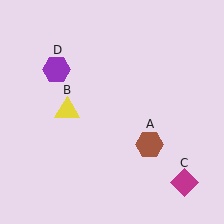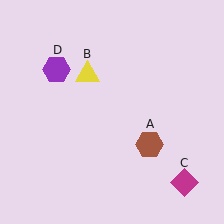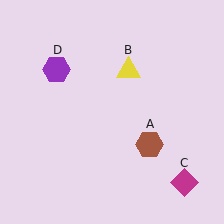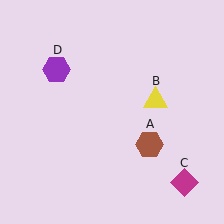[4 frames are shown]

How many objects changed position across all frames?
1 object changed position: yellow triangle (object B).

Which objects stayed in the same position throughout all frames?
Brown hexagon (object A) and magenta diamond (object C) and purple hexagon (object D) remained stationary.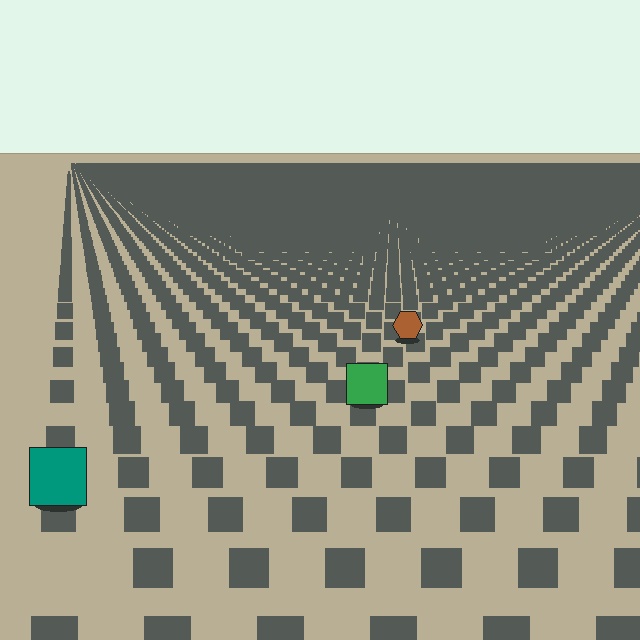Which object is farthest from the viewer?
The brown hexagon is farthest from the viewer. It appears smaller and the ground texture around it is denser.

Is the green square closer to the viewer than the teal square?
No. The teal square is closer — you can tell from the texture gradient: the ground texture is coarser near it.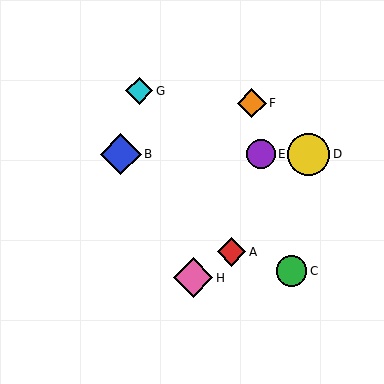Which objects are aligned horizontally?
Objects B, D, E are aligned horizontally.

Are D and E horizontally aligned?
Yes, both are at y≈154.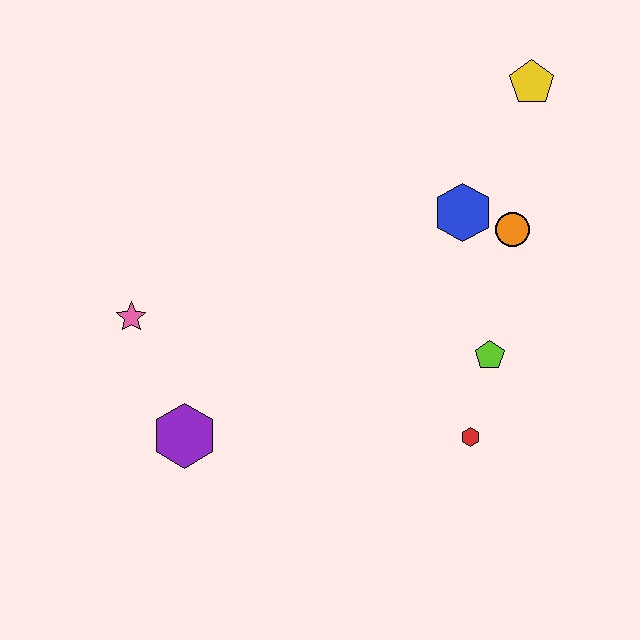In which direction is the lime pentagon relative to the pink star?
The lime pentagon is to the right of the pink star.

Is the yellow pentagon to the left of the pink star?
No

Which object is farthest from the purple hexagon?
The yellow pentagon is farthest from the purple hexagon.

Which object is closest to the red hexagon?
The lime pentagon is closest to the red hexagon.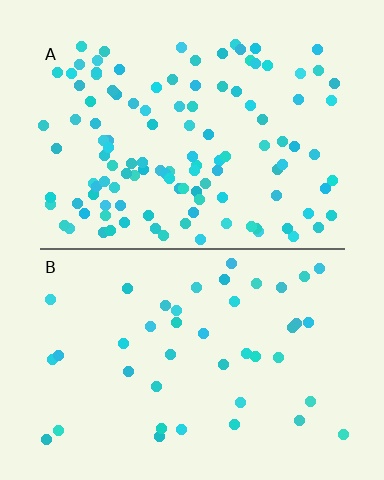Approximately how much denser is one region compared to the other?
Approximately 2.7× — region A over region B.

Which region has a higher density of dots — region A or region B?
A (the top).